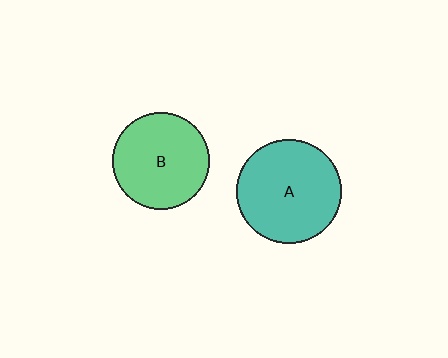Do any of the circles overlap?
No, none of the circles overlap.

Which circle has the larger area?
Circle A (teal).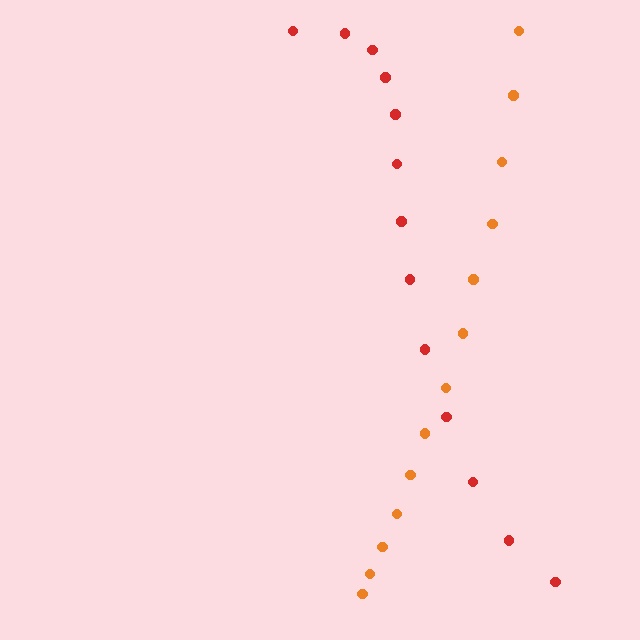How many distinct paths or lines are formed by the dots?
There are 2 distinct paths.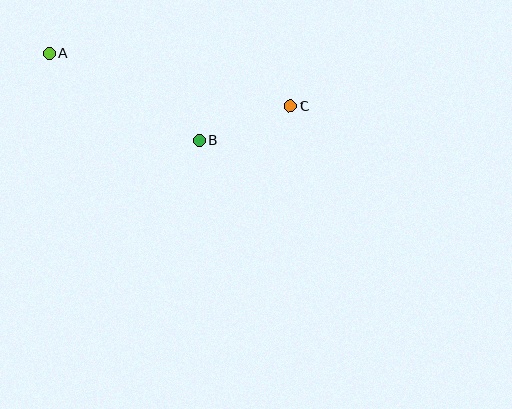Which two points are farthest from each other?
Points A and C are farthest from each other.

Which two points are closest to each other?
Points B and C are closest to each other.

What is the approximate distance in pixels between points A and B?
The distance between A and B is approximately 173 pixels.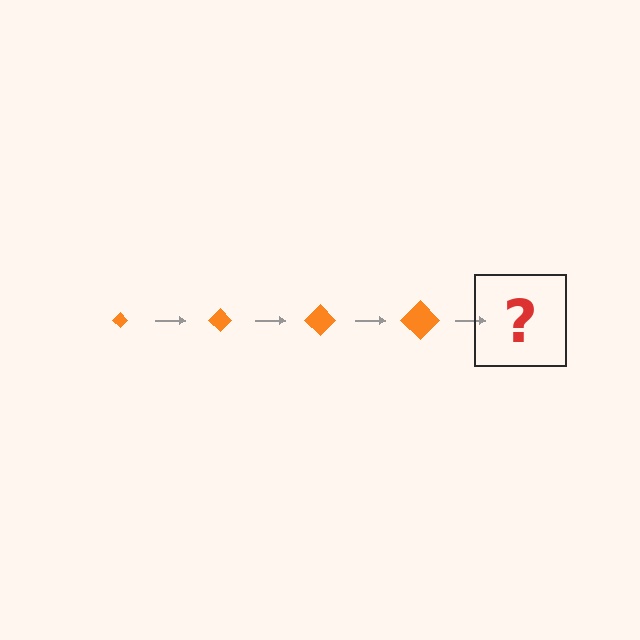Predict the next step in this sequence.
The next step is an orange diamond, larger than the previous one.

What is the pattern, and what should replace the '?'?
The pattern is that the diamond gets progressively larger each step. The '?' should be an orange diamond, larger than the previous one.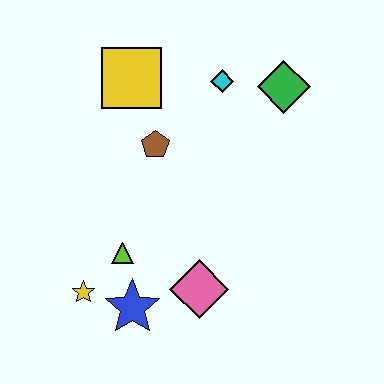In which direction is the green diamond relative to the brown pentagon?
The green diamond is to the right of the brown pentagon.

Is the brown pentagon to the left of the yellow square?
No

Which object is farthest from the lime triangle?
The green diamond is farthest from the lime triangle.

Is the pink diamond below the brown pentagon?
Yes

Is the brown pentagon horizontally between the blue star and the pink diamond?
Yes